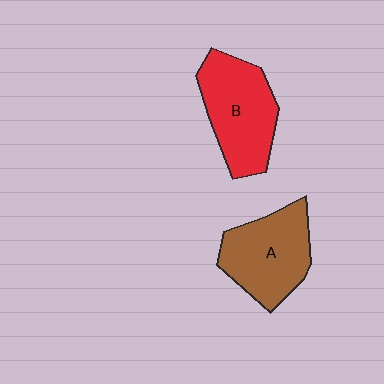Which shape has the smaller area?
Shape A (brown).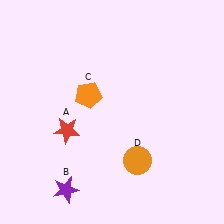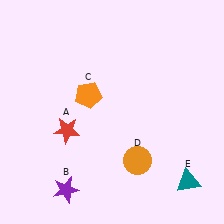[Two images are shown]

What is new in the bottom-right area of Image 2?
A teal triangle (E) was added in the bottom-right area of Image 2.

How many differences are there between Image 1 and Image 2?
There is 1 difference between the two images.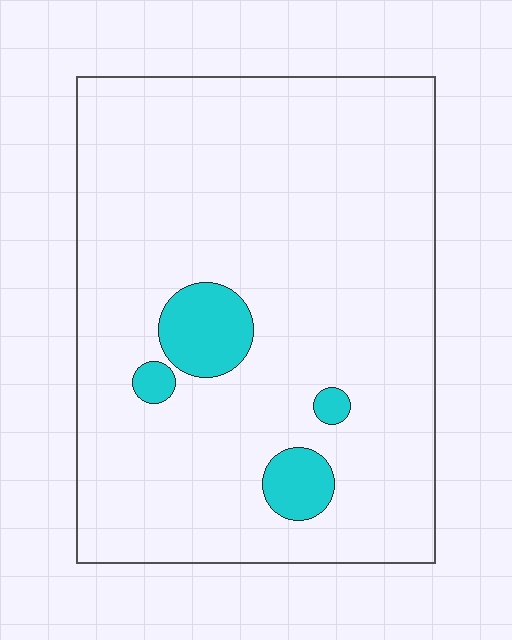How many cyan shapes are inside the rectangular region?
4.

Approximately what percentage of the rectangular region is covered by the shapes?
Approximately 10%.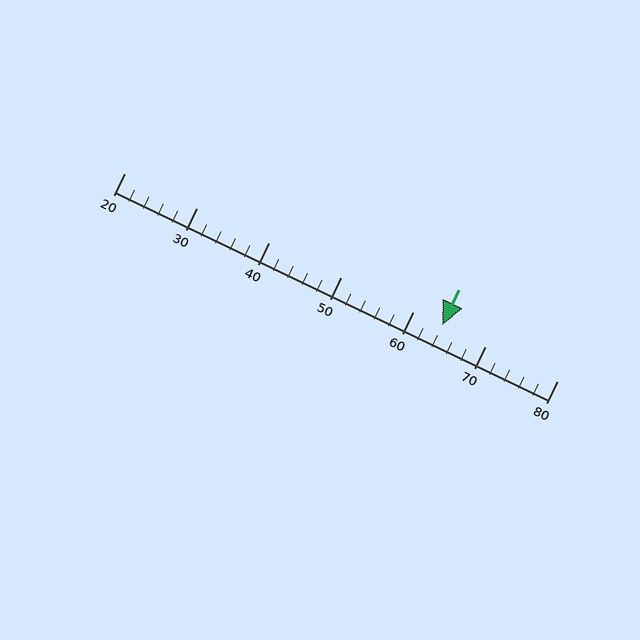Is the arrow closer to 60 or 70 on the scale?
The arrow is closer to 60.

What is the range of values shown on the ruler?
The ruler shows values from 20 to 80.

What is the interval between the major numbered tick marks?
The major tick marks are spaced 10 units apart.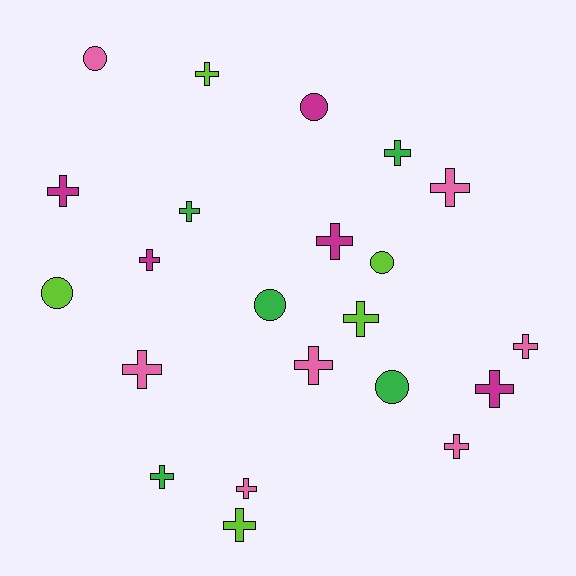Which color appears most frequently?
Pink, with 7 objects.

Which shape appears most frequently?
Cross, with 16 objects.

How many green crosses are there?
There are 3 green crosses.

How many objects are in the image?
There are 22 objects.